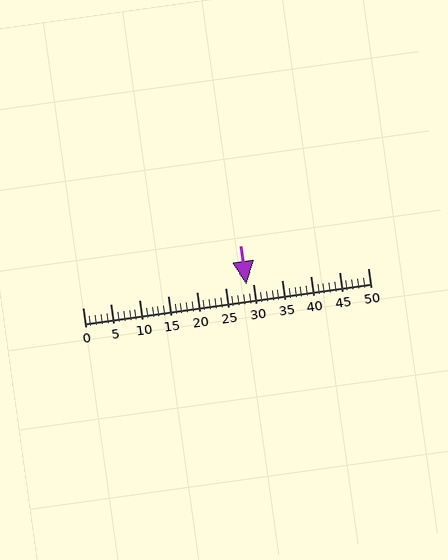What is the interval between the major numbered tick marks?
The major tick marks are spaced 5 units apart.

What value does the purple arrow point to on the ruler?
The purple arrow points to approximately 29.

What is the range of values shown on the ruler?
The ruler shows values from 0 to 50.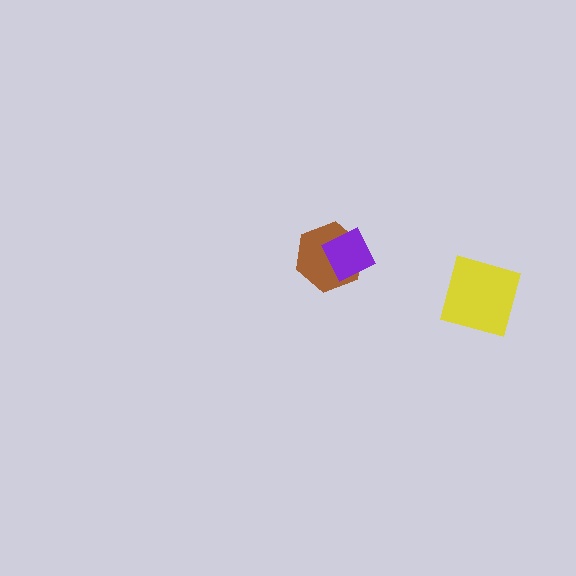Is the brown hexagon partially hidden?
Yes, it is partially covered by another shape.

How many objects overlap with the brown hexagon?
1 object overlaps with the brown hexagon.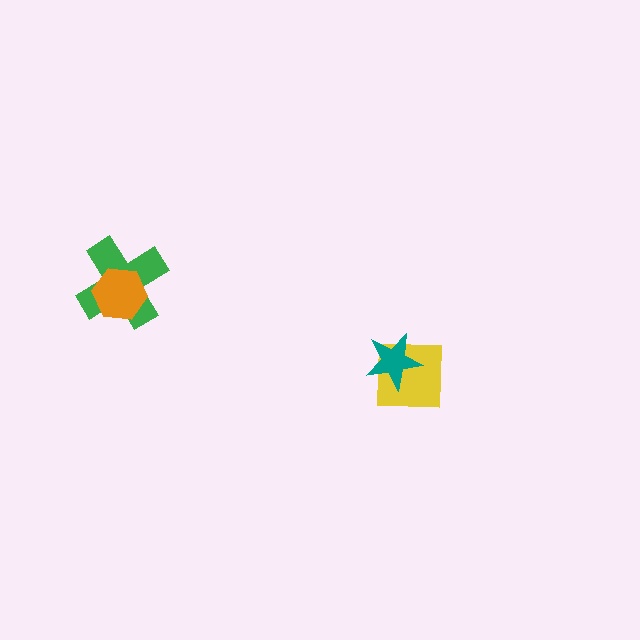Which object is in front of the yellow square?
The teal star is in front of the yellow square.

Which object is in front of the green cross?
The orange hexagon is in front of the green cross.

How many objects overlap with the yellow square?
1 object overlaps with the yellow square.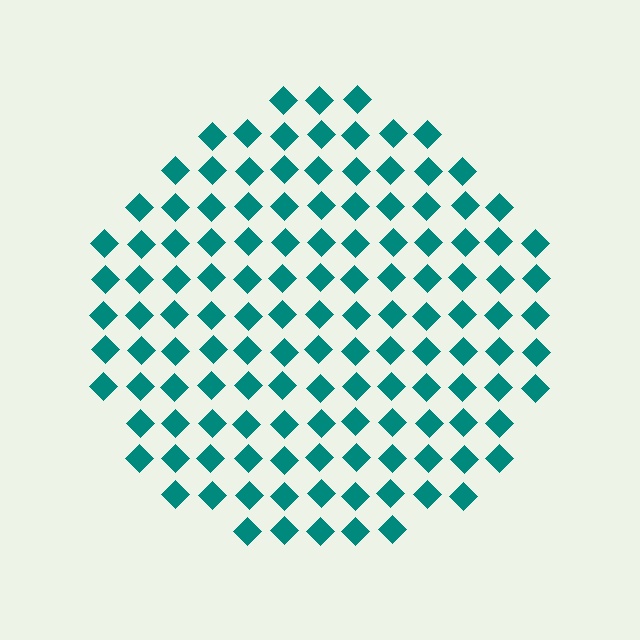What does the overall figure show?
The overall figure shows a circle.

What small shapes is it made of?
It is made of small diamonds.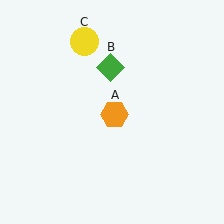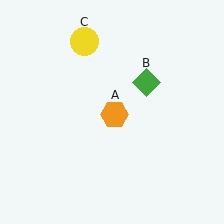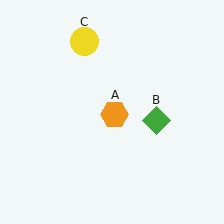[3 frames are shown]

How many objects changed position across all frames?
1 object changed position: green diamond (object B).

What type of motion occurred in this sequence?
The green diamond (object B) rotated clockwise around the center of the scene.